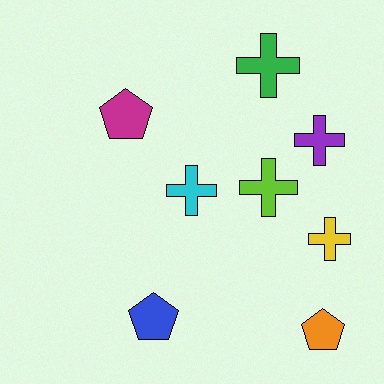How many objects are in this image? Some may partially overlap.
There are 8 objects.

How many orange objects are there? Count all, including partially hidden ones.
There is 1 orange object.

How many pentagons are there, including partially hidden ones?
There are 3 pentagons.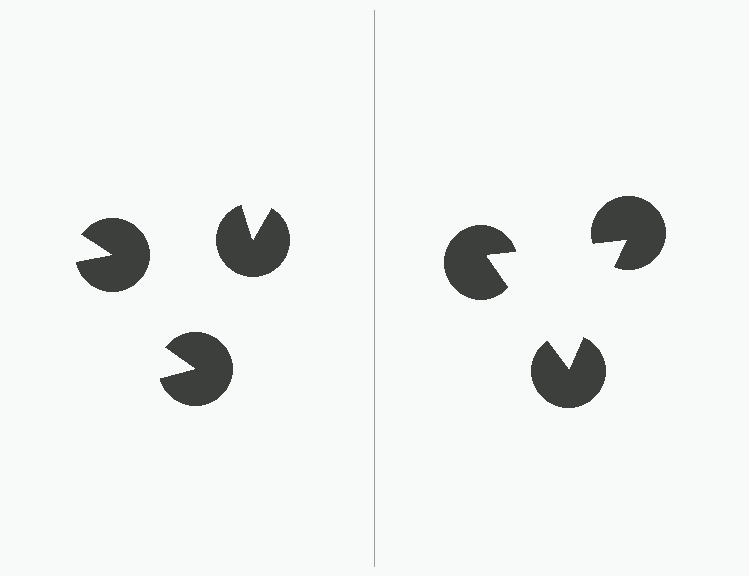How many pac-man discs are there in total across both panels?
6 — 3 on each side.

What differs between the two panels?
The pac-man discs are positioned identically on both sides; only the wedge orientations differ. On the right they align to a triangle; on the left they are misaligned.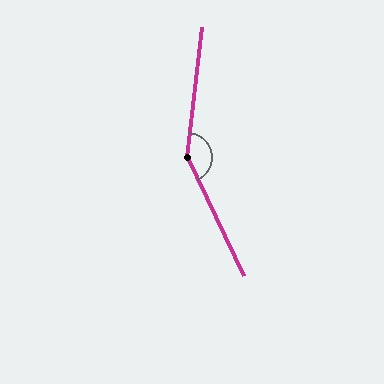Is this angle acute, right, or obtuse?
It is obtuse.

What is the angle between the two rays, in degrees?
Approximately 148 degrees.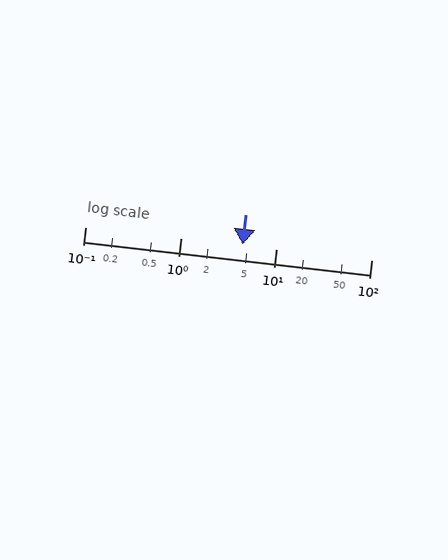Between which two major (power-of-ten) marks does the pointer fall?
The pointer is between 1 and 10.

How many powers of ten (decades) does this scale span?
The scale spans 3 decades, from 0.1 to 100.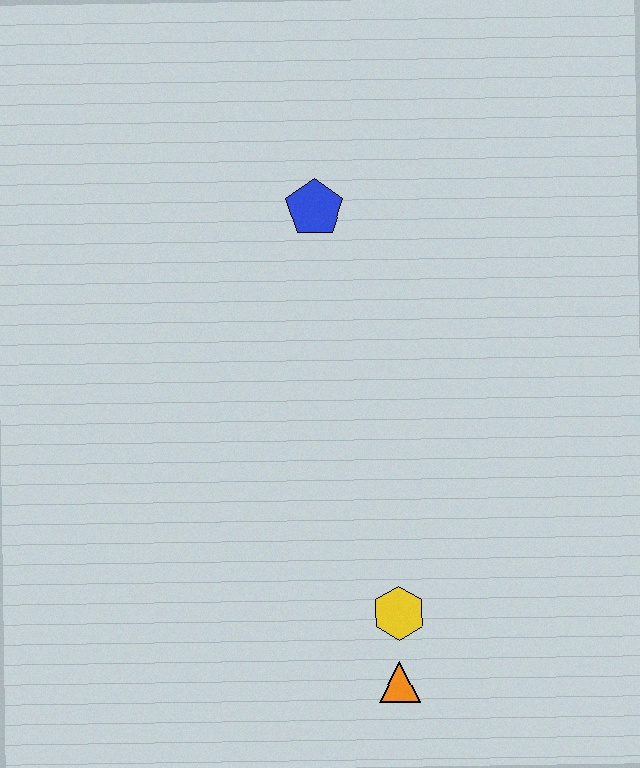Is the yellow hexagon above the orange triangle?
Yes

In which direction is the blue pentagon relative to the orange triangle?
The blue pentagon is above the orange triangle.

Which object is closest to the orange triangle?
The yellow hexagon is closest to the orange triangle.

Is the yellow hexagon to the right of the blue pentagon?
Yes